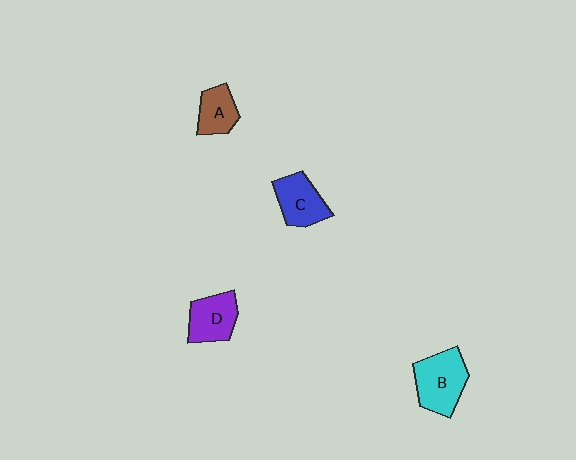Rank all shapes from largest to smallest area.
From largest to smallest: B (cyan), C (blue), D (purple), A (brown).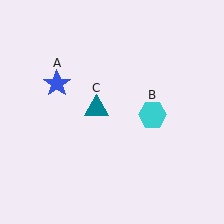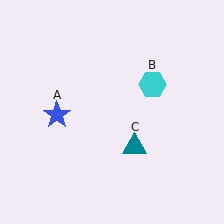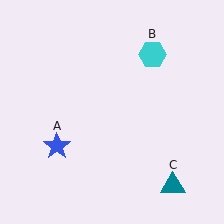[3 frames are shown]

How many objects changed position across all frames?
3 objects changed position: blue star (object A), cyan hexagon (object B), teal triangle (object C).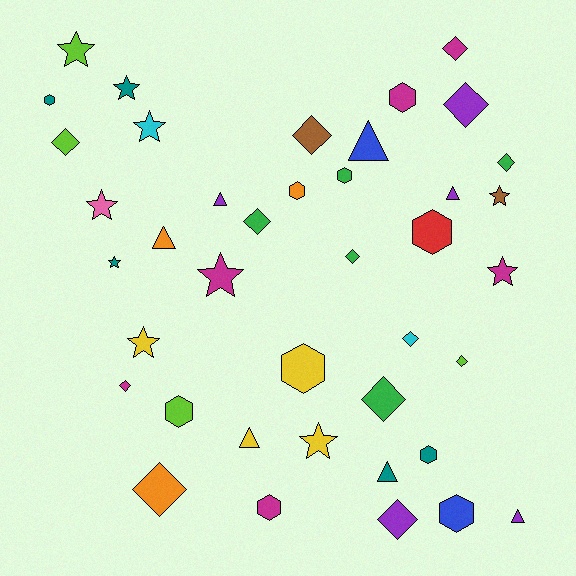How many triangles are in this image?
There are 7 triangles.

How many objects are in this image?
There are 40 objects.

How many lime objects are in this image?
There are 4 lime objects.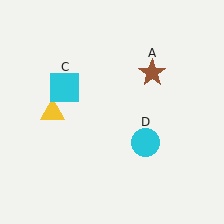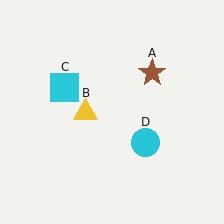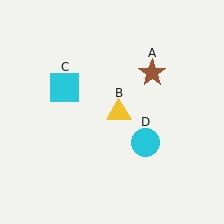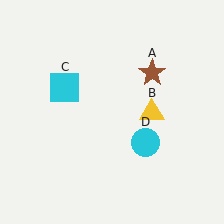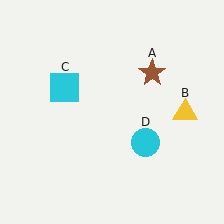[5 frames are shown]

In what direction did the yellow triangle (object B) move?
The yellow triangle (object B) moved right.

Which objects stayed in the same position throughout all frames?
Brown star (object A) and cyan square (object C) and cyan circle (object D) remained stationary.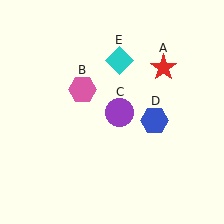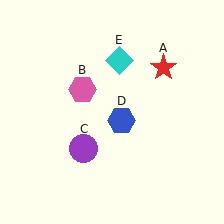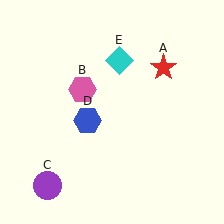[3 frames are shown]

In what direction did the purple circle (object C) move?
The purple circle (object C) moved down and to the left.